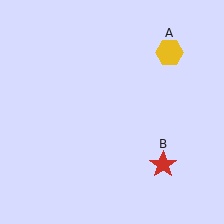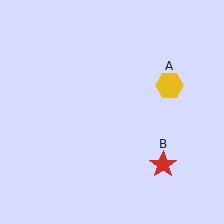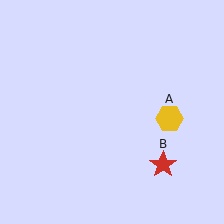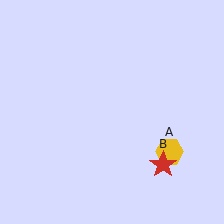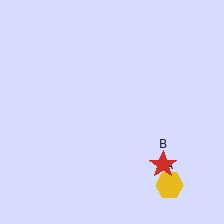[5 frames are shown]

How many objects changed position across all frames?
1 object changed position: yellow hexagon (object A).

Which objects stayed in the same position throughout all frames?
Red star (object B) remained stationary.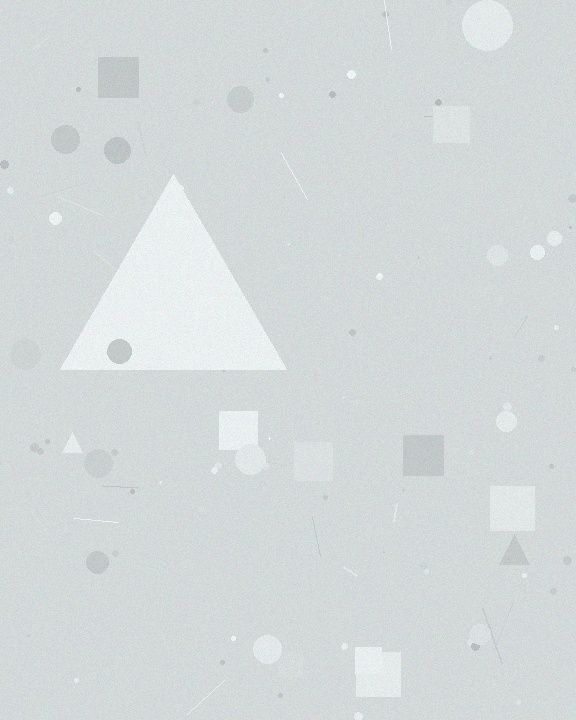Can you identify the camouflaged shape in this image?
The camouflaged shape is a triangle.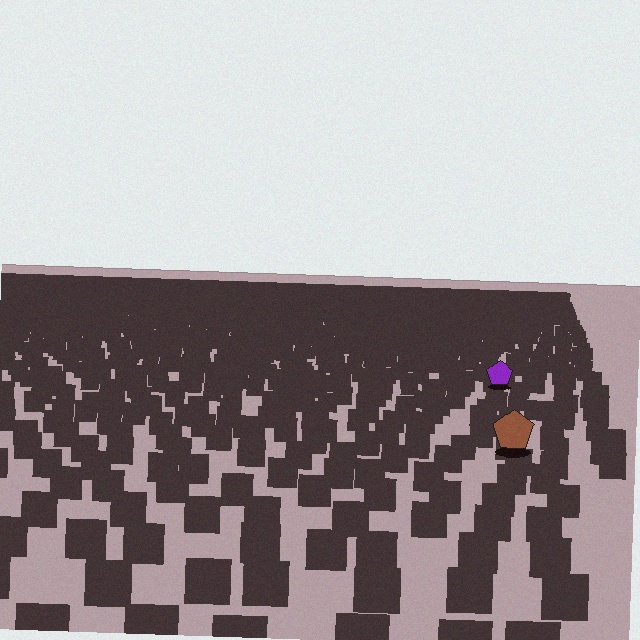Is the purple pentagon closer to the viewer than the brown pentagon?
No. The brown pentagon is closer — you can tell from the texture gradient: the ground texture is coarser near it.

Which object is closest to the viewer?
The brown pentagon is closest. The texture marks near it are larger and more spread out.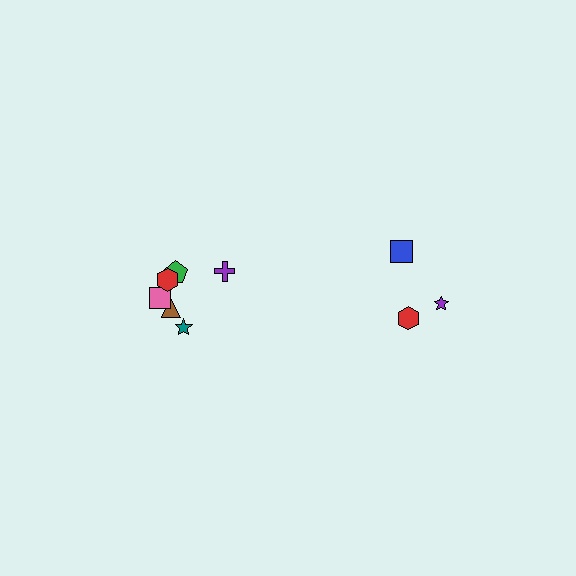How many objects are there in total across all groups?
There are 9 objects.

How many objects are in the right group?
There are 3 objects.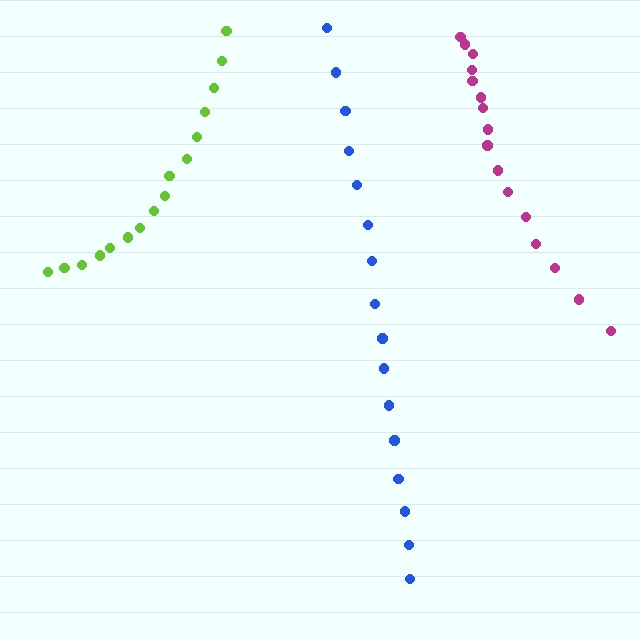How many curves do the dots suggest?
There are 3 distinct paths.